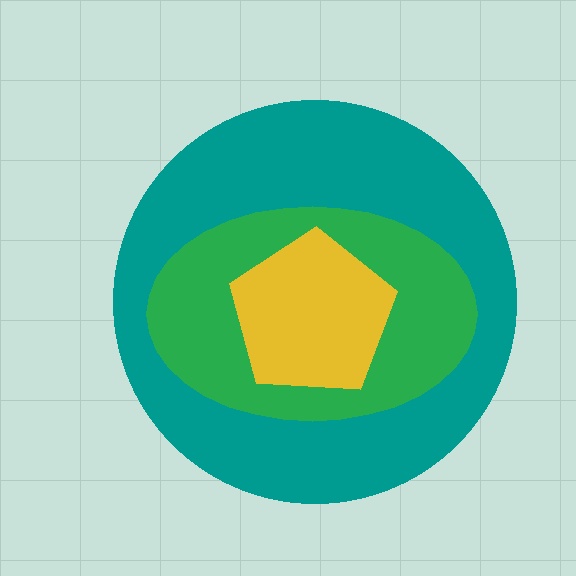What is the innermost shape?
The yellow pentagon.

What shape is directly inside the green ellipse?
The yellow pentagon.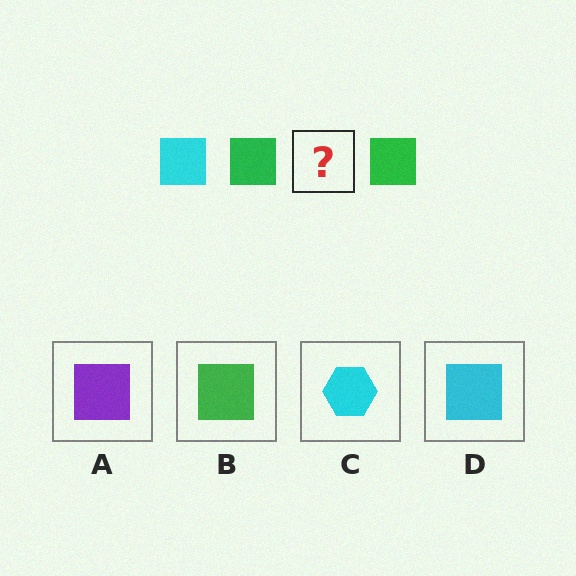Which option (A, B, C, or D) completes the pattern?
D.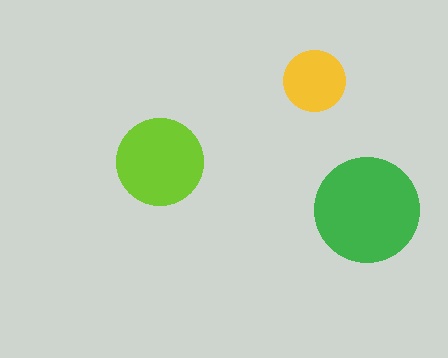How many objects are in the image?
There are 3 objects in the image.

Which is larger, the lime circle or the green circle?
The green one.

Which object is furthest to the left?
The lime circle is leftmost.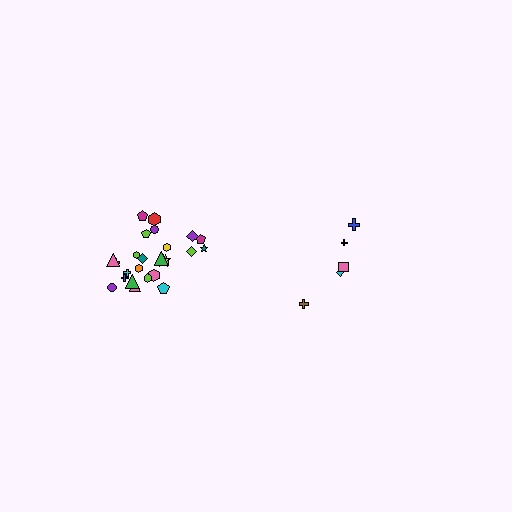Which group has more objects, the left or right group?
The left group.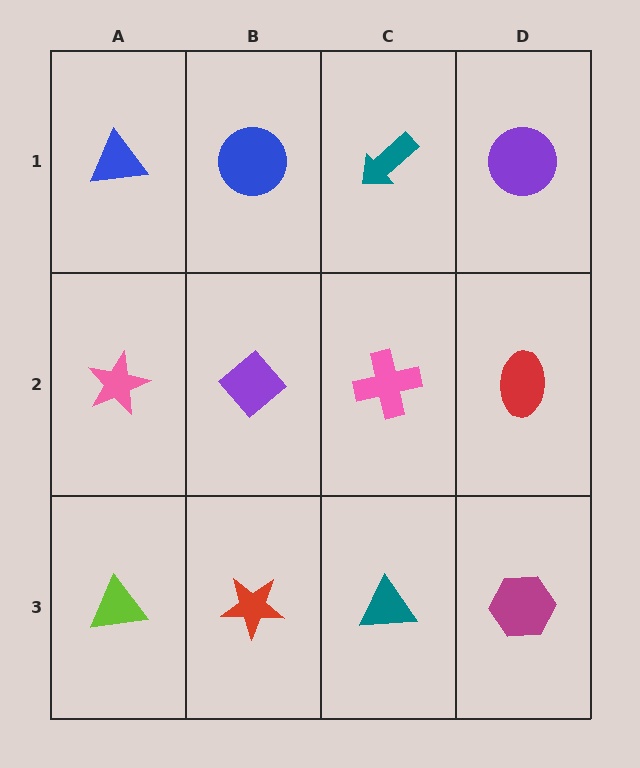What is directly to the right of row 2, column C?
A red ellipse.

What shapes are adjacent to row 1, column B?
A purple diamond (row 2, column B), a blue triangle (row 1, column A), a teal arrow (row 1, column C).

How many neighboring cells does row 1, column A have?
2.